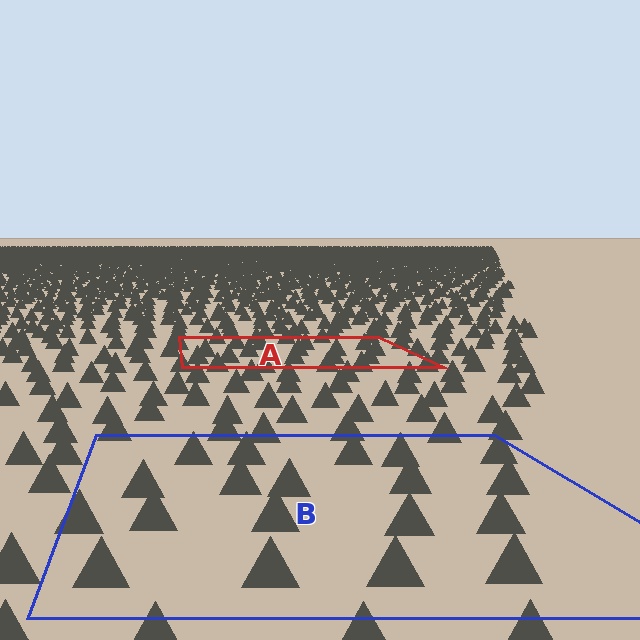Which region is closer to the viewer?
Region B is closer. The texture elements there are larger and more spread out.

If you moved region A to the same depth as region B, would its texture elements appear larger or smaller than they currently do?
They would appear larger. At a closer depth, the same texture elements are projected at a bigger on-screen size.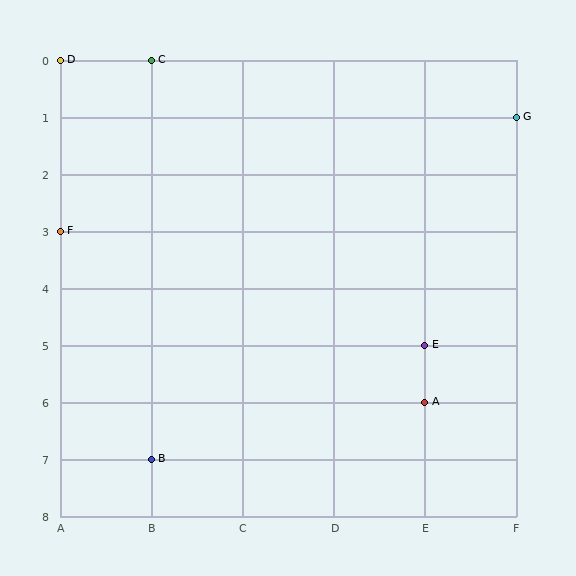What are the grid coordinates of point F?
Point F is at grid coordinates (A, 3).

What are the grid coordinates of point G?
Point G is at grid coordinates (F, 1).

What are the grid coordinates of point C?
Point C is at grid coordinates (B, 0).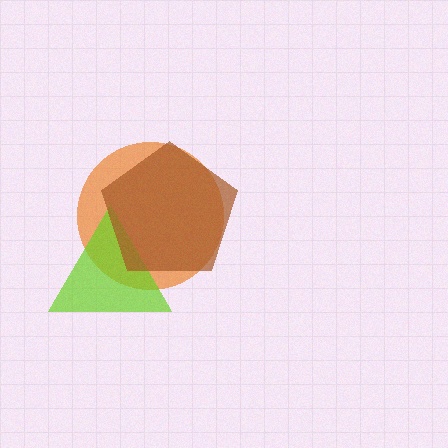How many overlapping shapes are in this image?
There are 3 overlapping shapes in the image.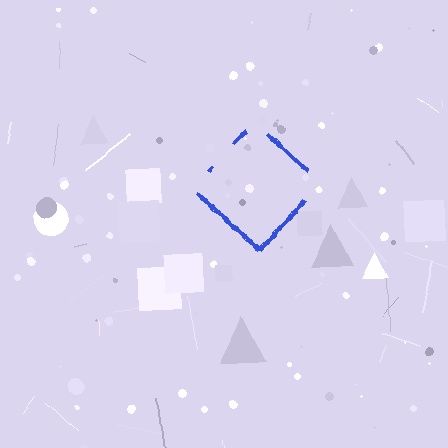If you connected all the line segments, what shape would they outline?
They would outline a diamond.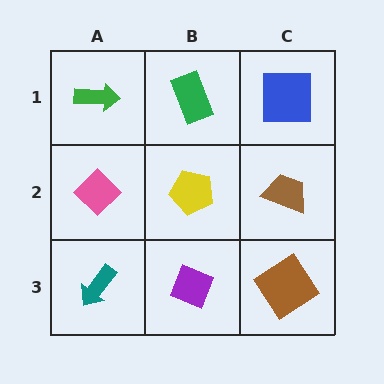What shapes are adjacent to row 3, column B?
A yellow pentagon (row 2, column B), a teal arrow (row 3, column A), a brown diamond (row 3, column C).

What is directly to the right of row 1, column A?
A green rectangle.